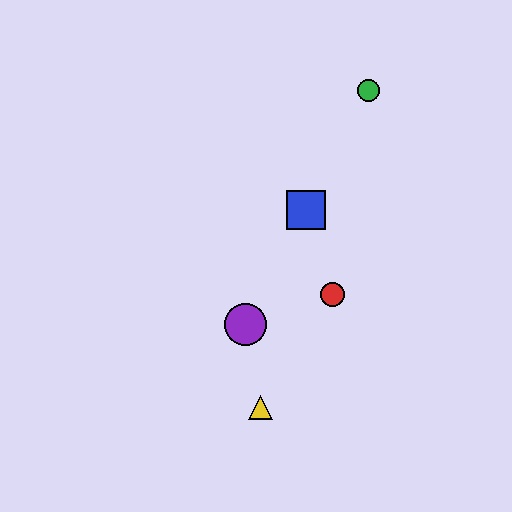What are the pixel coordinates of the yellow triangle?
The yellow triangle is at (260, 407).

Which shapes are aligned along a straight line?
The blue square, the green circle, the purple circle are aligned along a straight line.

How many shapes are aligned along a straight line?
3 shapes (the blue square, the green circle, the purple circle) are aligned along a straight line.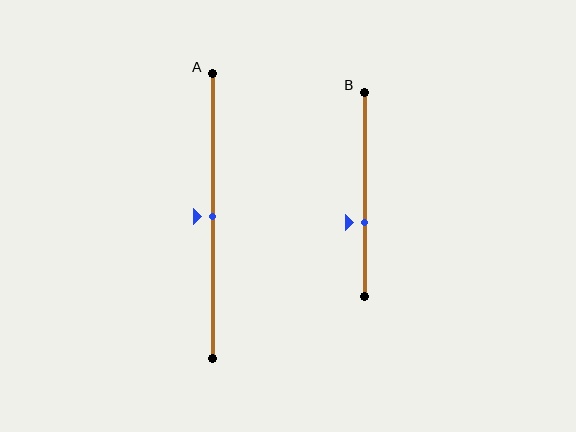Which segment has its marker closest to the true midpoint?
Segment A has its marker closest to the true midpoint.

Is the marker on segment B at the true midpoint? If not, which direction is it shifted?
No, the marker on segment B is shifted downward by about 14% of the segment length.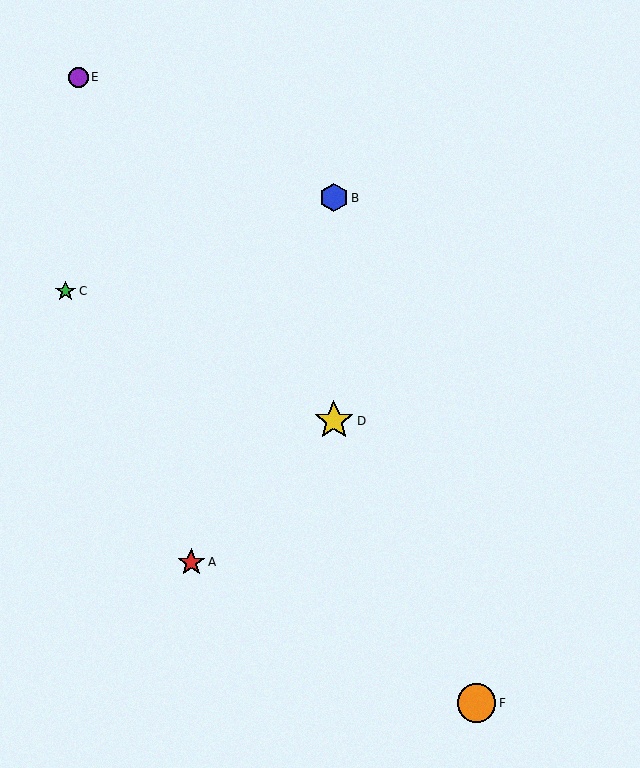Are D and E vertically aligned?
No, D is at x≈334 and E is at x≈78.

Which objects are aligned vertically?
Objects B, D are aligned vertically.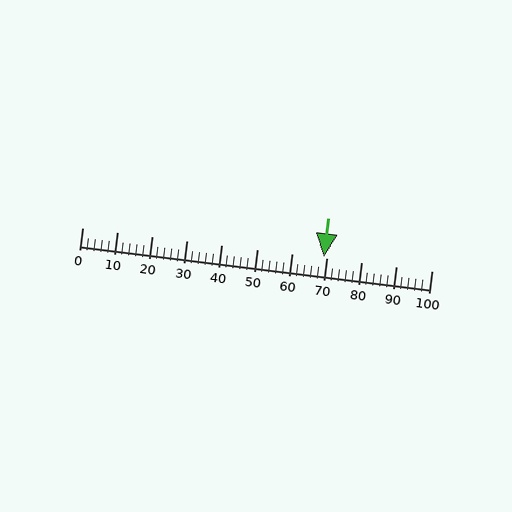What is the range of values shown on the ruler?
The ruler shows values from 0 to 100.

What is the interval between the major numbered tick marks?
The major tick marks are spaced 10 units apart.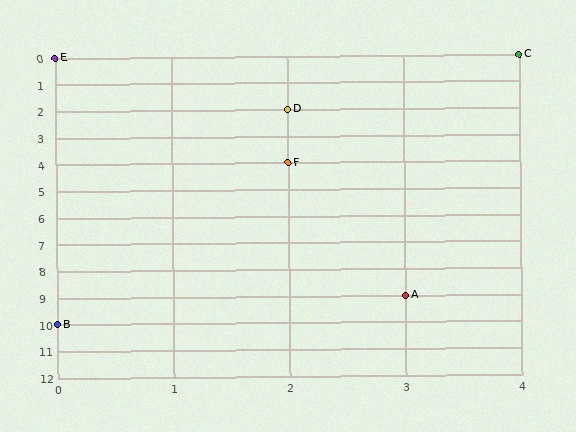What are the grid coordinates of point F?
Point F is at grid coordinates (2, 4).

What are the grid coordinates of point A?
Point A is at grid coordinates (3, 9).